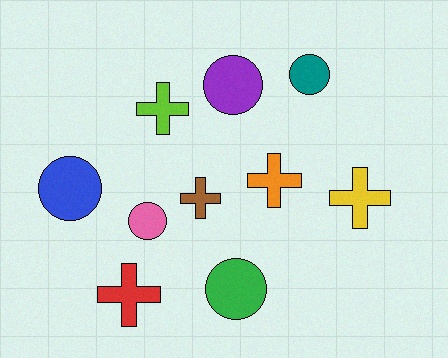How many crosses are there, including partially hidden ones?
There are 5 crosses.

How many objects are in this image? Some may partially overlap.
There are 10 objects.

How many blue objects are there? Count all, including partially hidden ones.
There is 1 blue object.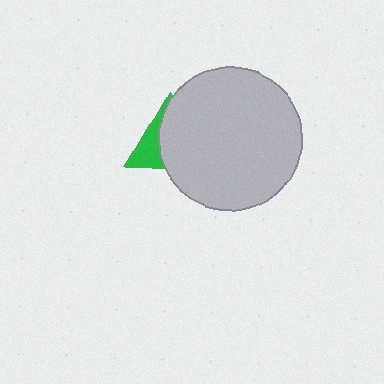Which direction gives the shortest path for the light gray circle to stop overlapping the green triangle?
Moving right gives the shortest separation.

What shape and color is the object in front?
The object in front is a light gray circle.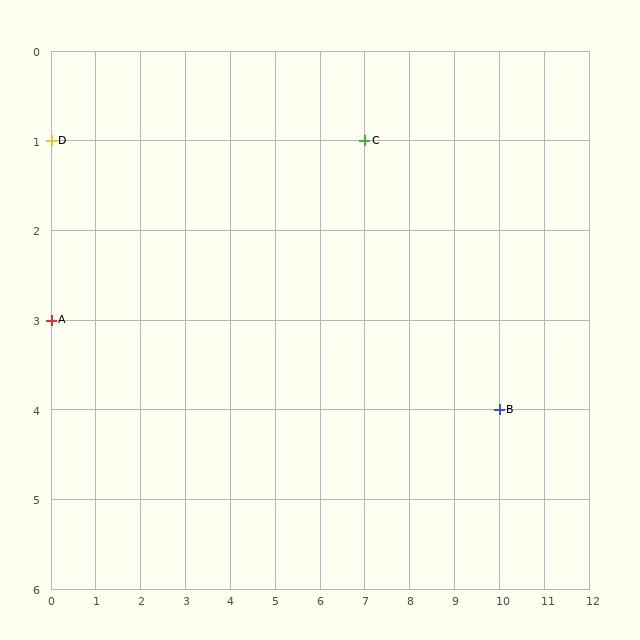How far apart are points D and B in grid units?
Points D and B are 10 columns and 3 rows apart (about 10.4 grid units diagonally).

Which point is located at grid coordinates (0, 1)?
Point D is at (0, 1).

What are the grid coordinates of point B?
Point B is at grid coordinates (10, 4).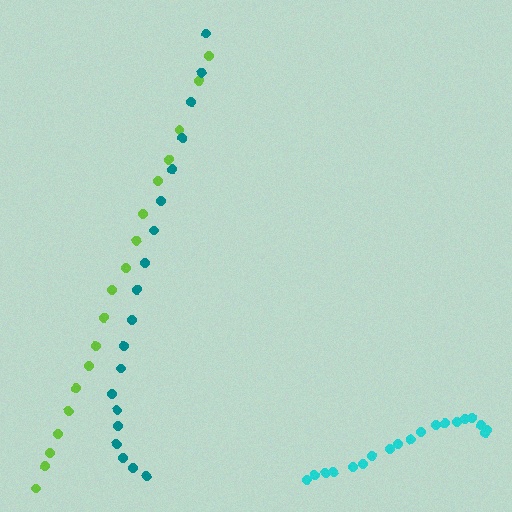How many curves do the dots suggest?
There are 3 distinct paths.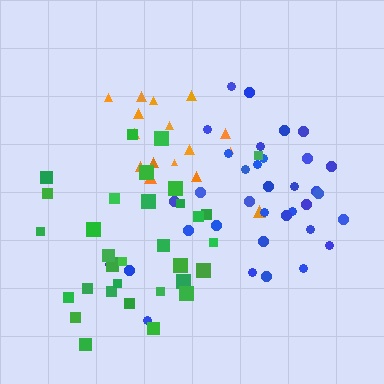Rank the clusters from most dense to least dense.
green, orange, blue.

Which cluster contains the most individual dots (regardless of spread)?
Blue (35).